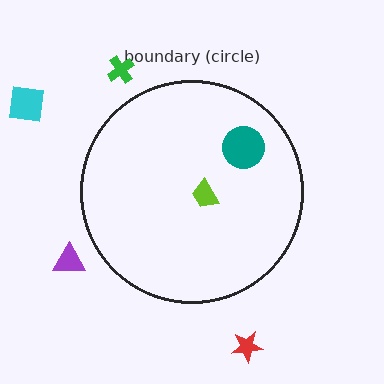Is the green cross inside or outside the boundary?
Outside.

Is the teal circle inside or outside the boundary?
Inside.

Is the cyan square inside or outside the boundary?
Outside.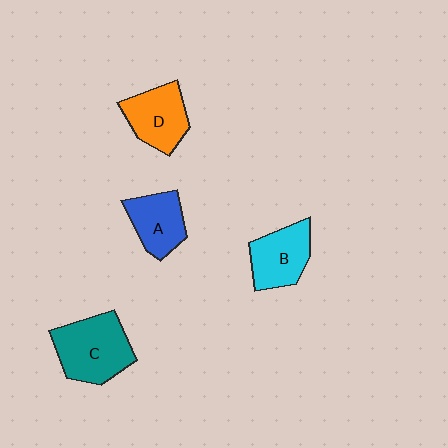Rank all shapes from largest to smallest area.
From largest to smallest: C (teal), D (orange), B (cyan), A (blue).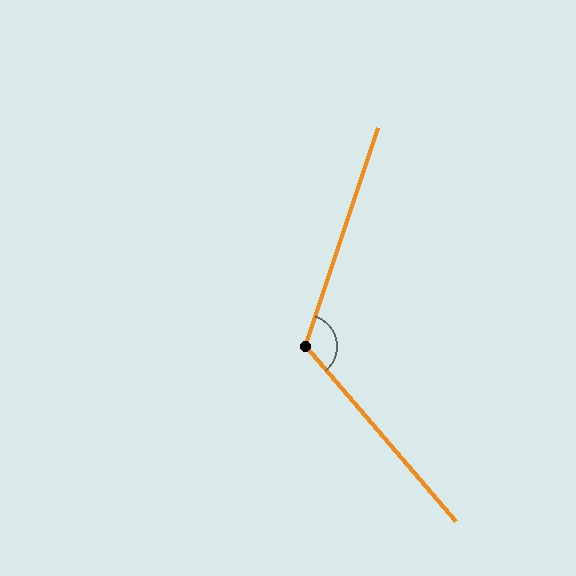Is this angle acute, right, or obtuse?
It is obtuse.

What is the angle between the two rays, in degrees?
Approximately 121 degrees.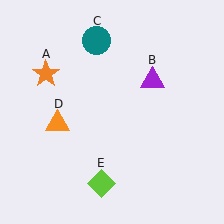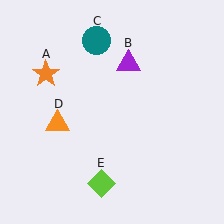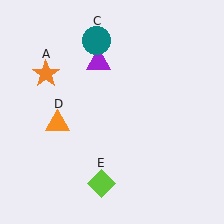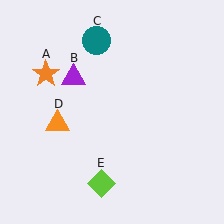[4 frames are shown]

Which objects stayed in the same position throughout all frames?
Orange star (object A) and teal circle (object C) and orange triangle (object D) and lime diamond (object E) remained stationary.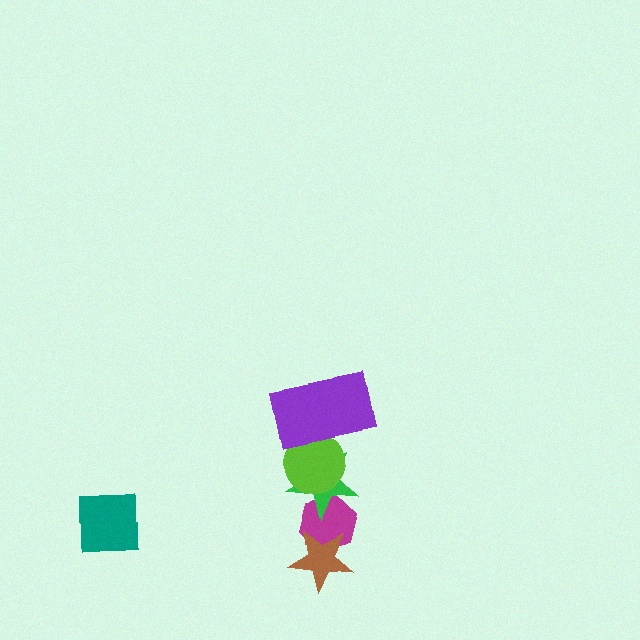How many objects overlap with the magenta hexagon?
2 objects overlap with the magenta hexagon.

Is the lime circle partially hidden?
Yes, it is partially covered by another shape.